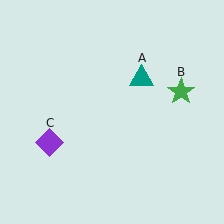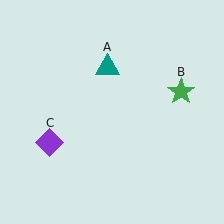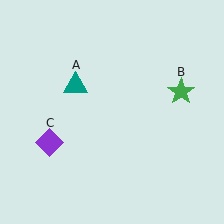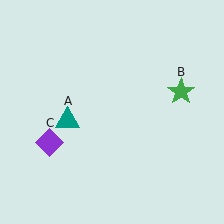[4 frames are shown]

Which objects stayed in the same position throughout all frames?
Green star (object B) and purple diamond (object C) remained stationary.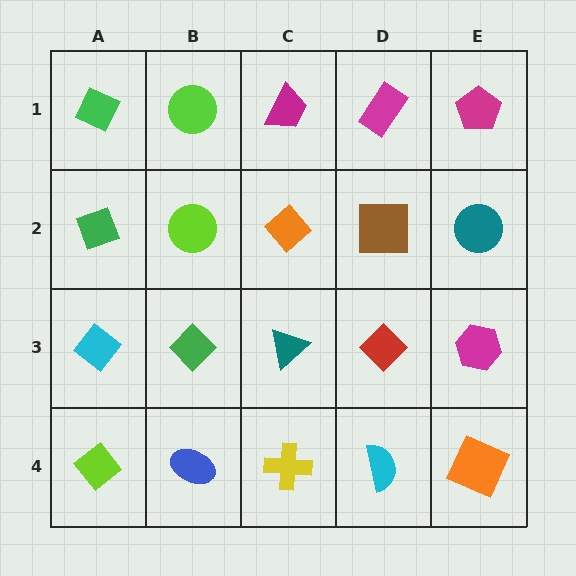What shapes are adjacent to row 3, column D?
A brown square (row 2, column D), a cyan semicircle (row 4, column D), a teal triangle (row 3, column C), a magenta hexagon (row 3, column E).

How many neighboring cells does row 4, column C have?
3.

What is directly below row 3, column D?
A cyan semicircle.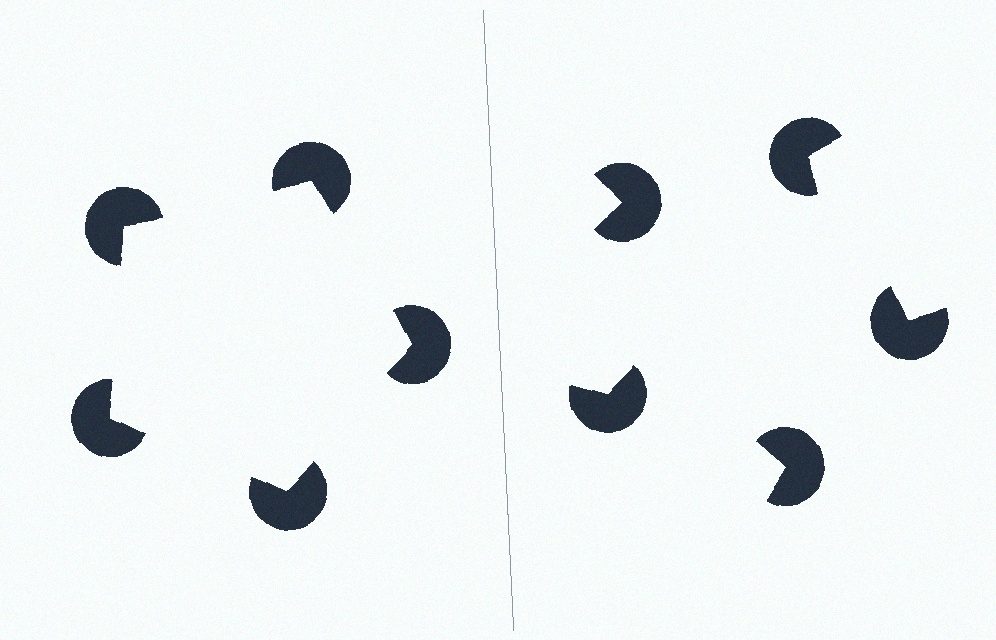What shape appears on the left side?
An illusory pentagon.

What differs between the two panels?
The pac-man discs are positioned identically on both sides; only the wedge orientations differ. On the left they align to a pentagon; on the right they are misaligned.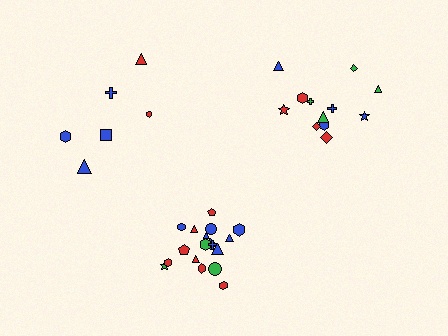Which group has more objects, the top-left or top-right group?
The top-right group.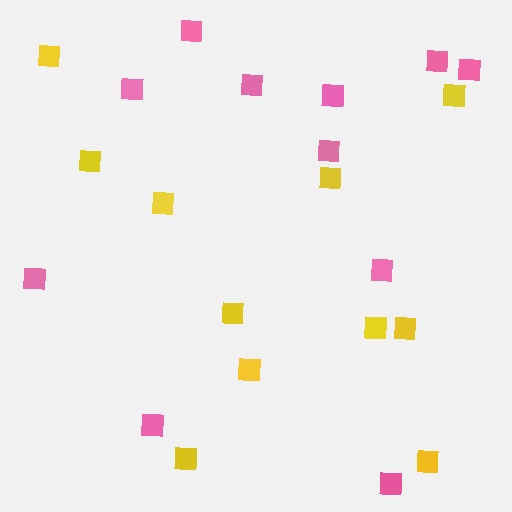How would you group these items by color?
There are 2 groups: one group of yellow squares (11) and one group of pink squares (11).